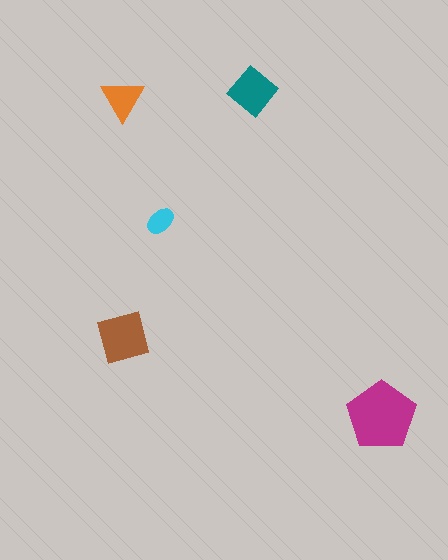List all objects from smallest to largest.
The cyan ellipse, the orange triangle, the teal diamond, the brown square, the magenta pentagon.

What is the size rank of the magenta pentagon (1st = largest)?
1st.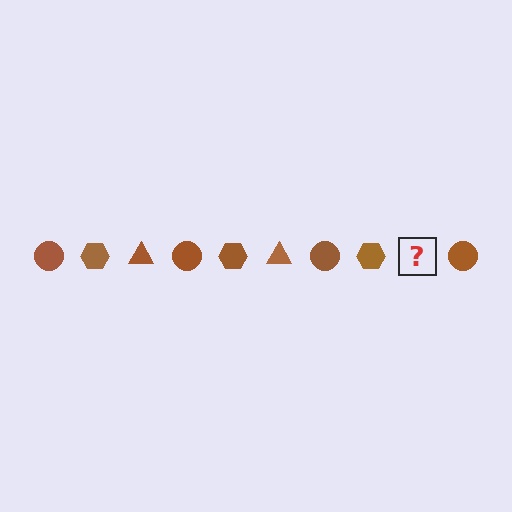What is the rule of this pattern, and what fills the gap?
The rule is that the pattern cycles through circle, hexagon, triangle shapes in brown. The gap should be filled with a brown triangle.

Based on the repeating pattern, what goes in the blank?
The blank should be a brown triangle.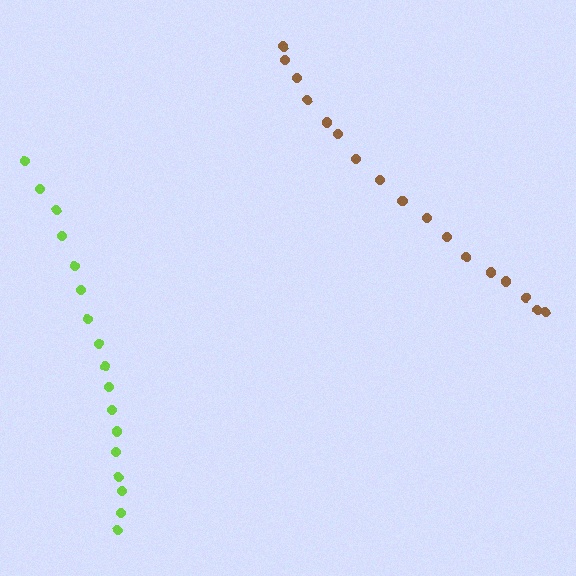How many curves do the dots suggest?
There are 2 distinct paths.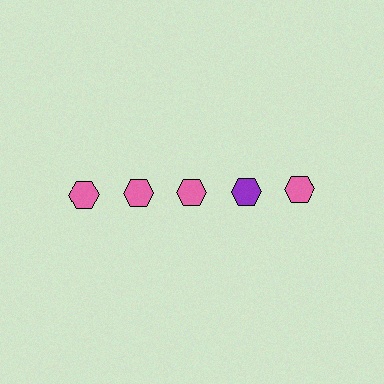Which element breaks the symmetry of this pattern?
The purple hexagon in the top row, second from right column breaks the symmetry. All other shapes are pink hexagons.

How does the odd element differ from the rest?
It has a different color: purple instead of pink.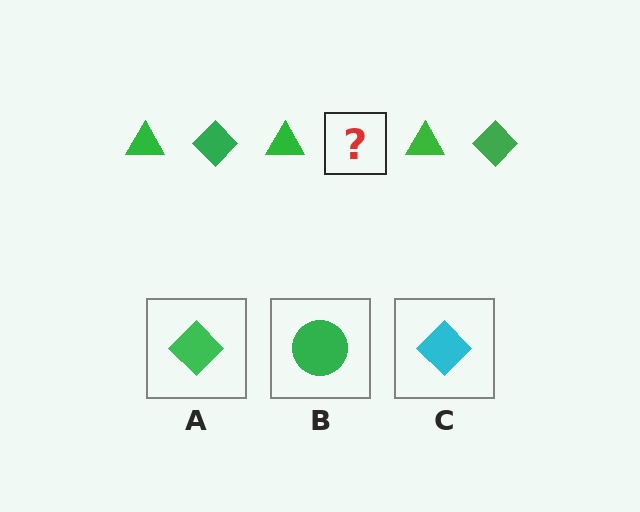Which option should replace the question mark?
Option A.